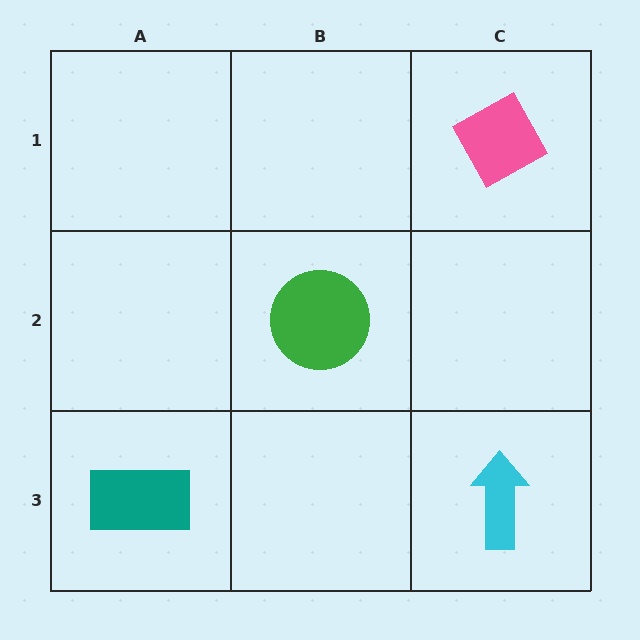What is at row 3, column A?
A teal rectangle.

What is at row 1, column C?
A pink diamond.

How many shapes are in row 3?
2 shapes.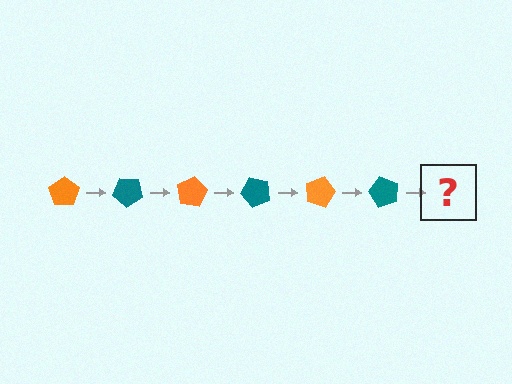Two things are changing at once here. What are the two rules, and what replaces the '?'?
The two rules are that it rotates 40 degrees each step and the color cycles through orange and teal. The '?' should be an orange pentagon, rotated 240 degrees from the start.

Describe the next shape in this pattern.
It should be an orange pentagon, rotated 240 degrees from the start.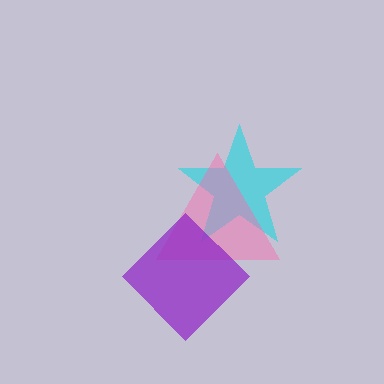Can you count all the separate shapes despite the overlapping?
Yes, there are 3 separate shapes.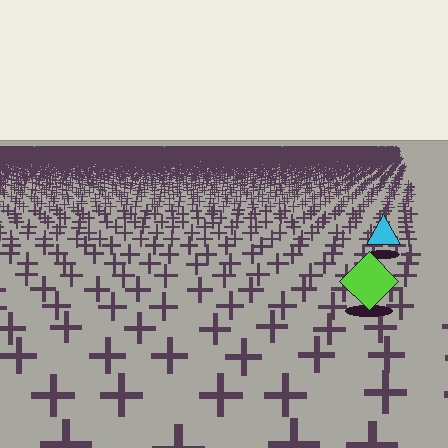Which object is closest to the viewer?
The lime diamond is closest. The texture marks near it are larger and more spread out.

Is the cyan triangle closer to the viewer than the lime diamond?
No. The lime diamond is closer — you can tell from the texture gradient: the ground texture is coarser near it.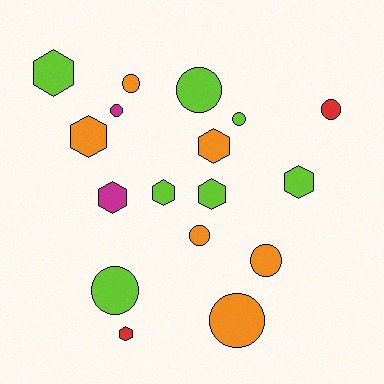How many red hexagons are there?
There is 1 red hexagon.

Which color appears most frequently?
Lime, with 7 objects.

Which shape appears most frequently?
Circle, with 9 objects.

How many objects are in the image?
There are 17 objects.